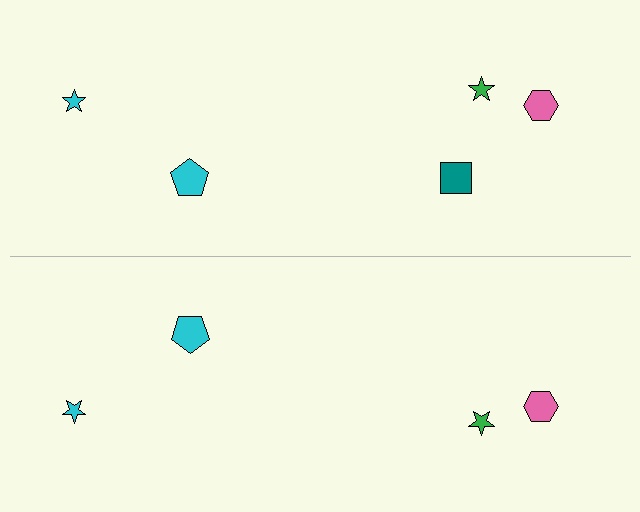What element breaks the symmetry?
A teal square is missing from the bottom side.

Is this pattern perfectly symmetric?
No, the pattern is not perfectly symmetric. A teal square is missing from the bottom side.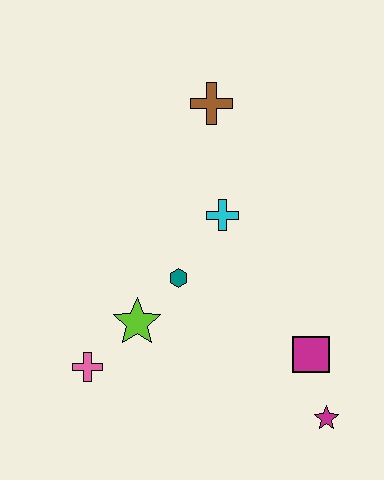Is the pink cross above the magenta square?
No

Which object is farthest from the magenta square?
The brown cross is farthest from the magenta square.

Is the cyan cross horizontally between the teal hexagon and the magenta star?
Yes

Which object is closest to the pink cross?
The lime star is closest to the pink cross.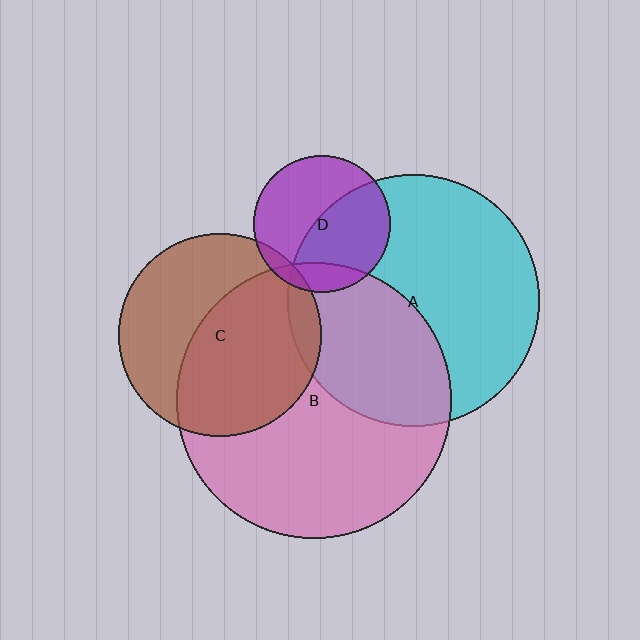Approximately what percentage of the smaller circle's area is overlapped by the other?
Approximately 55%.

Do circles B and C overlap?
Yes.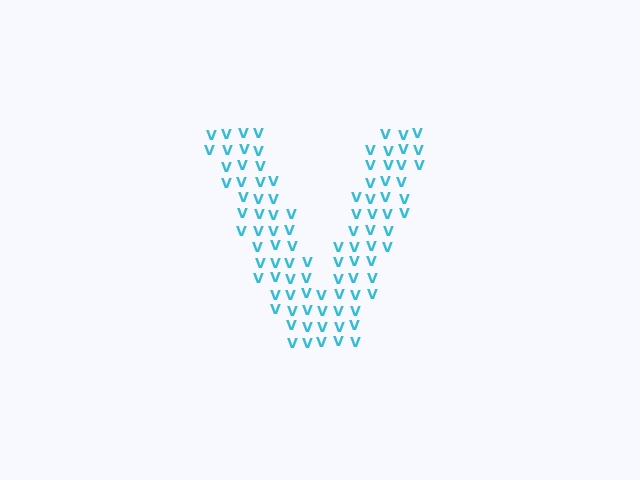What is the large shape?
The large shape is the letter V.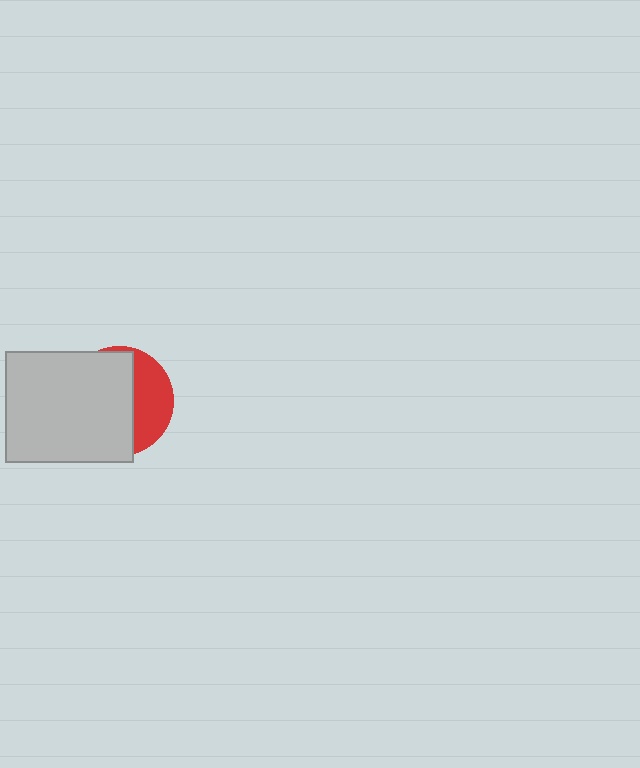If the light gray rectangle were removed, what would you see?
You would see the complete red circle.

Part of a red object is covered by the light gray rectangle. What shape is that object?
It is a circle.